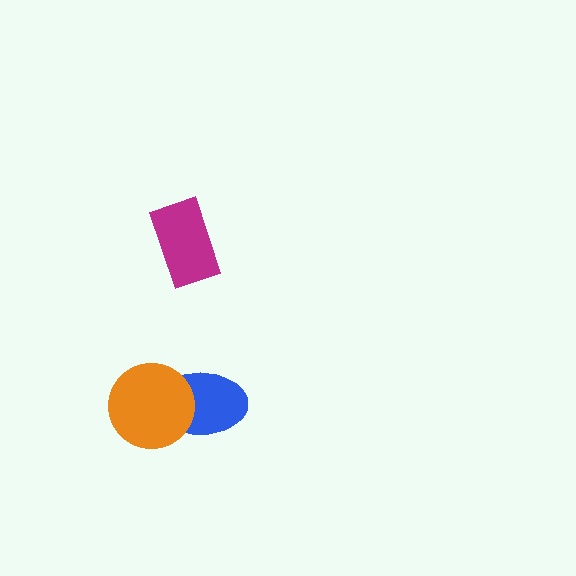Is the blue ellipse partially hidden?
Yes, it is partially covered by another shape.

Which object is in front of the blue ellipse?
The orange circle is in front of the blue ellipse.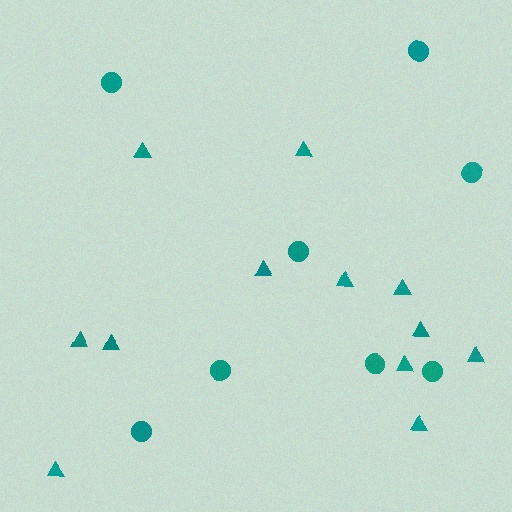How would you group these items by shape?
There are 2 groups: one group of circles (8) and one group of triangles (12).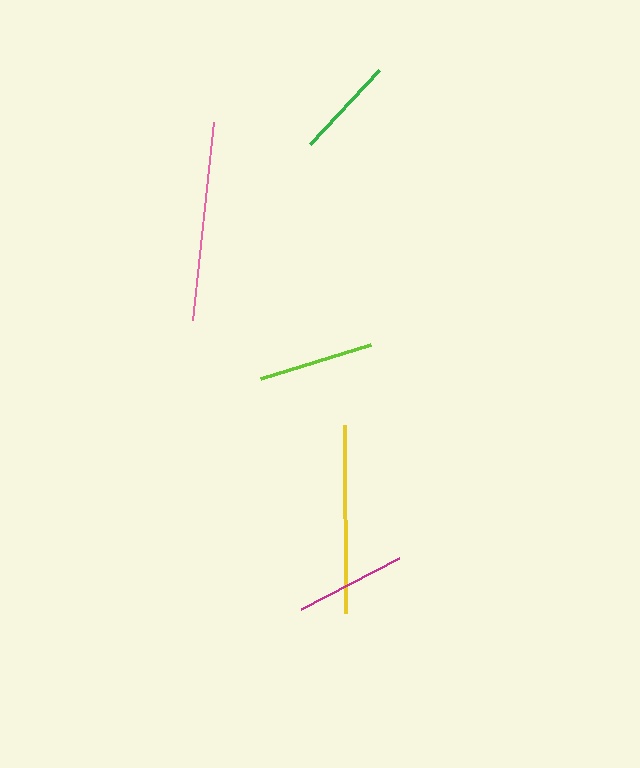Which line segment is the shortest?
The green line is the shortest at approximately 101 pixels.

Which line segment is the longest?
The pink line is the longest at approximately 199 pixels.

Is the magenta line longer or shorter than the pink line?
The pink line is longer than the magenta line.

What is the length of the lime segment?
The lime segment is approximately 115 pixels long.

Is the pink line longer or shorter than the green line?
The pink line is longer than the green line.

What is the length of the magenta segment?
The magenta segment is approximately 111 pixels long.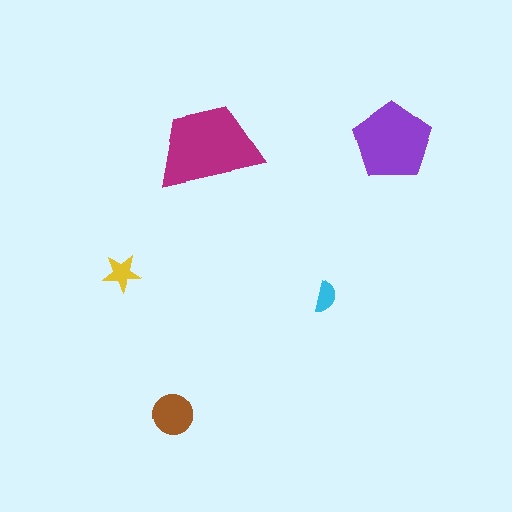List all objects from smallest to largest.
The cyan semicircle, the yellow star, the brown circle, the purple pentagon, the magenta trapezoid.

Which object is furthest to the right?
The purple pentagon is rightmost.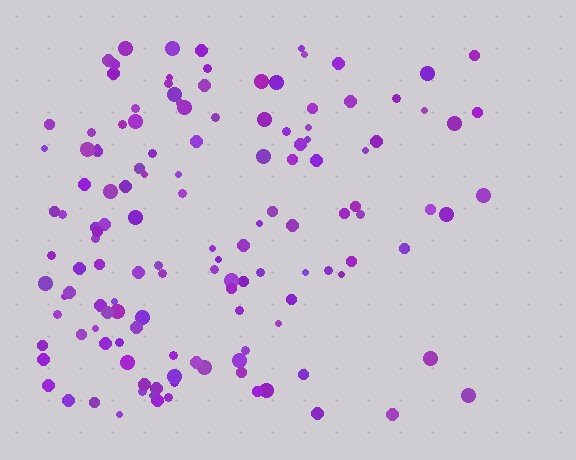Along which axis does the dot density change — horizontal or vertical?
Horizontal.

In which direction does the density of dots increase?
From right to left, with the left side densest.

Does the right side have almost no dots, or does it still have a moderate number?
Still a moderate number, just noticeably fewer than the left.